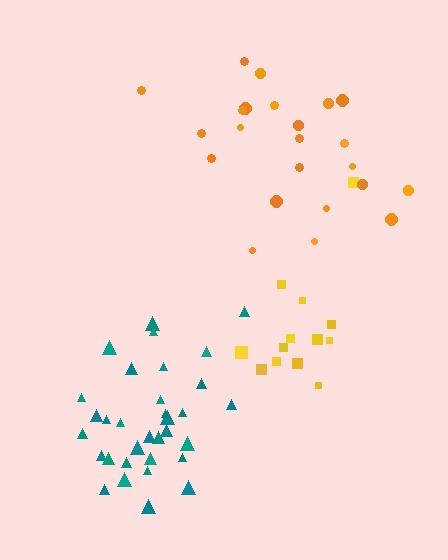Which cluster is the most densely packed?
Teal.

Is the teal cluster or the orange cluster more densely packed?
Teal.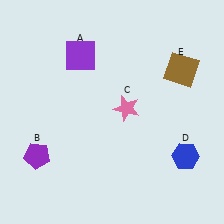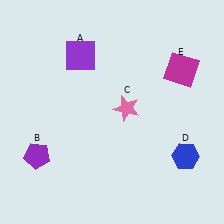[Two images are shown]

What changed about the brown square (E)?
In Image 1, E is brown. In Image 2, it changed to magenta.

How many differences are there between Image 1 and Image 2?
There is 1 difference between the two images.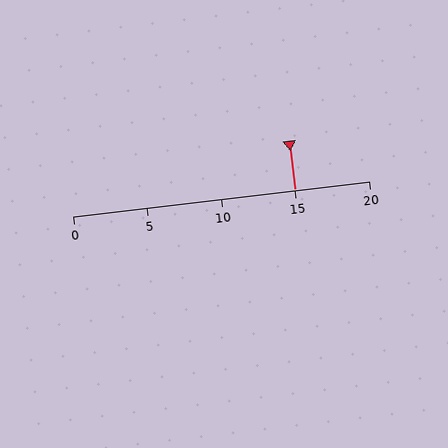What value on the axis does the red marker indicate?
The marker indicates approximately 15.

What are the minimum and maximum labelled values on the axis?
The axis runs from 0 to 20.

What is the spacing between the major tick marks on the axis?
The major ticks are spaced 5 apart.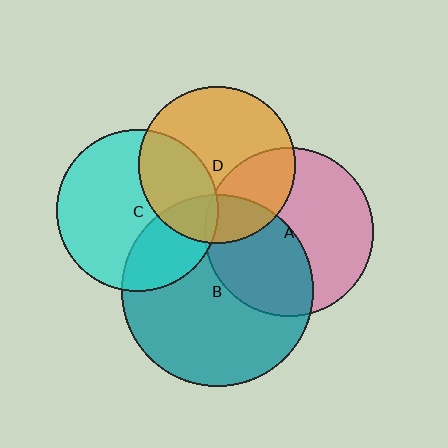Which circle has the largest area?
Circle B (teal).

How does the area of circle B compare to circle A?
Approximately 1.3 times.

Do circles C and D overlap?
Yes.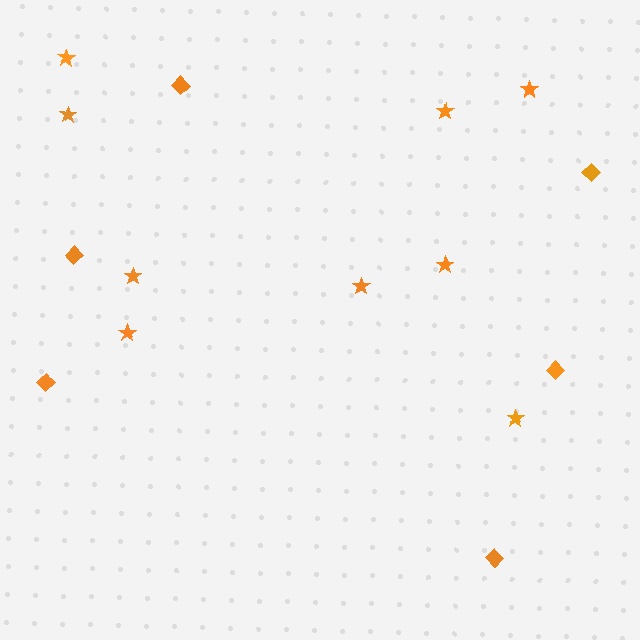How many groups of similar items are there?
There are 2 groups: one group of stars (9) and one group of diamonds (6).